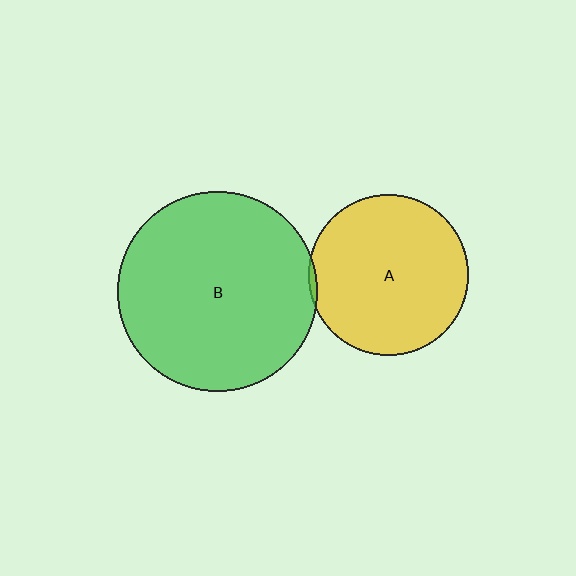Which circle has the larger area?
Circle B (green).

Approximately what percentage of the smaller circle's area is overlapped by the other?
Approximately 5%.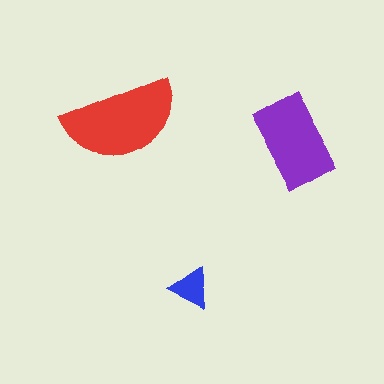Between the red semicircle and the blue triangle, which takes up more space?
The red semicircle.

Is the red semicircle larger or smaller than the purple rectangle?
Larger.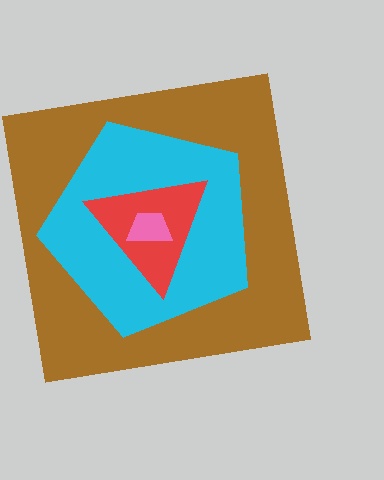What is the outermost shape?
The brown square.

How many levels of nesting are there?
4.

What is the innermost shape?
The pink trapezoid.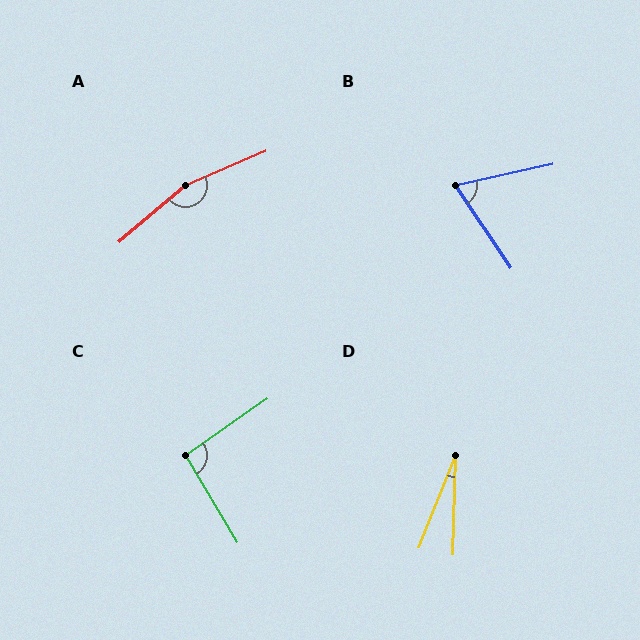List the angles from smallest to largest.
D (20°), B (68°), C (94°), A (163°).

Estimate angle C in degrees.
Approximately 94 degrees.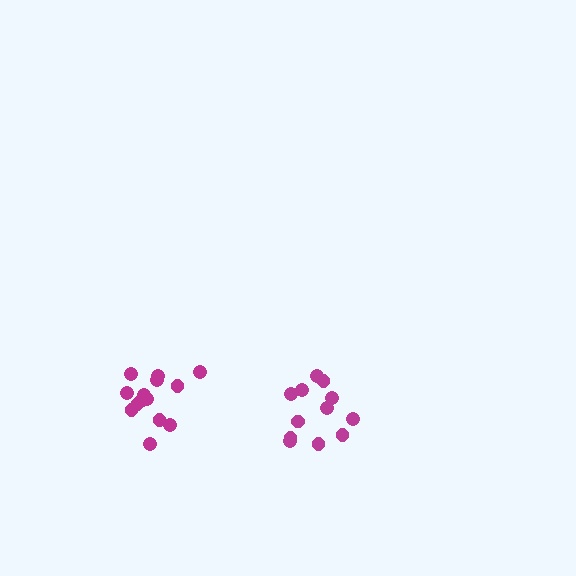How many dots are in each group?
Group 1: 12 dots, Group 2: 15 dots (27 total).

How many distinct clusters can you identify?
There are 2 distinct clusters.